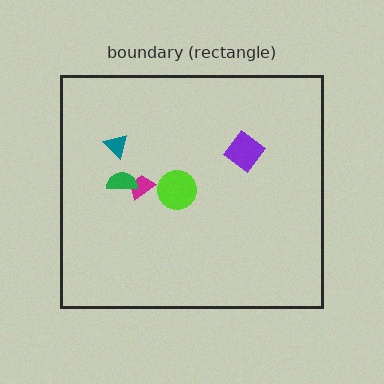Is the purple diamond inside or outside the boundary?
Inside.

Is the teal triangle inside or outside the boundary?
Inside.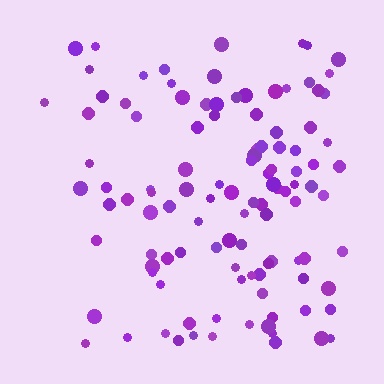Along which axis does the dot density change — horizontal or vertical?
Horizontal.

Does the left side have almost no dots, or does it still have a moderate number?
Still a moderate number, just noticeably fewer than the right.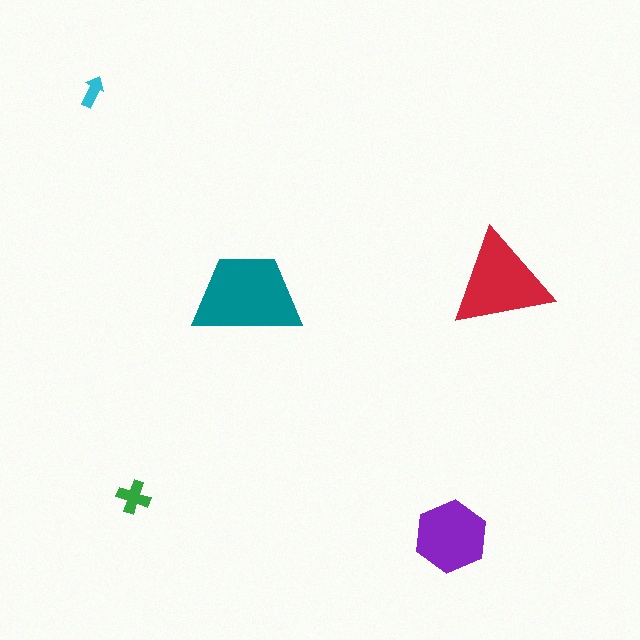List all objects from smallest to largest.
The cyan arrow, the green cross, the purple hexagon, the red triangle, the teal trapezoid.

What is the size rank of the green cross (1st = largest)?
4th.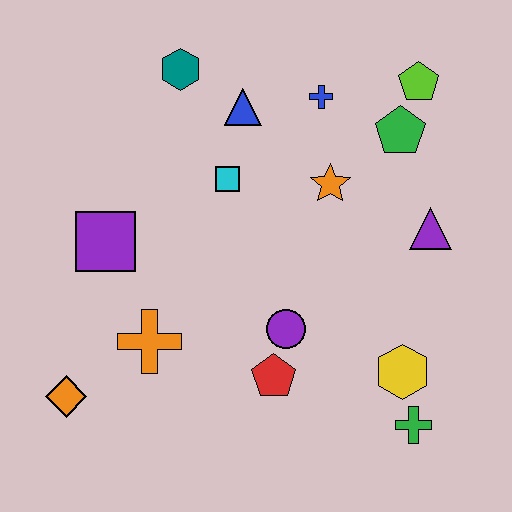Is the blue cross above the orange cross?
Yes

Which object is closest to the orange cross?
The orange diamond is closest to the orange cross.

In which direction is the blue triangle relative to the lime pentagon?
The blue triangle is to the left of the lime pentagon.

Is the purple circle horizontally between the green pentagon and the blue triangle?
Yes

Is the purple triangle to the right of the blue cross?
Yes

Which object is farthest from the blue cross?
The orange diamond is farthest from the blue cross.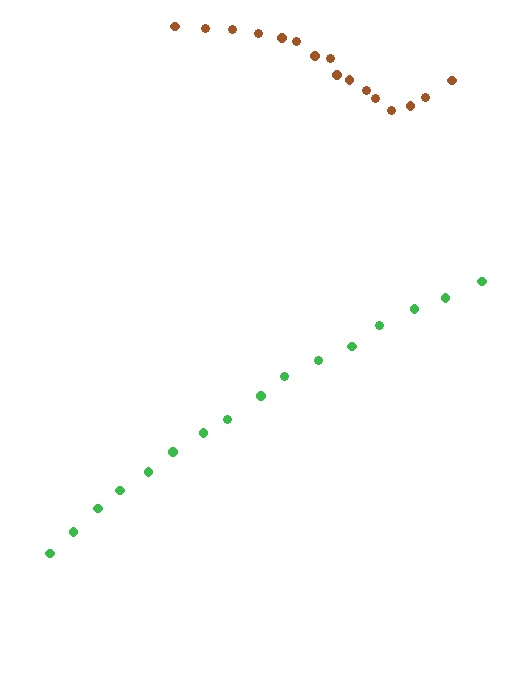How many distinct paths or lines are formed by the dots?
There are 2 distinct paths.